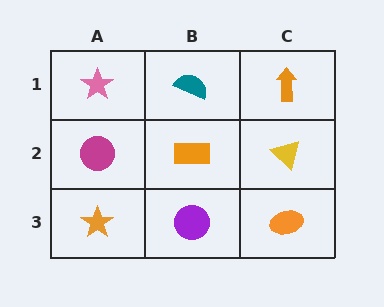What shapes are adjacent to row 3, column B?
An orange rectangle (row 2, column B), an orange star (row 3, column A), an orange ellipse (row 3, column C).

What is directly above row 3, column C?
A yellow triangle.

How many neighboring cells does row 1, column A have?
2.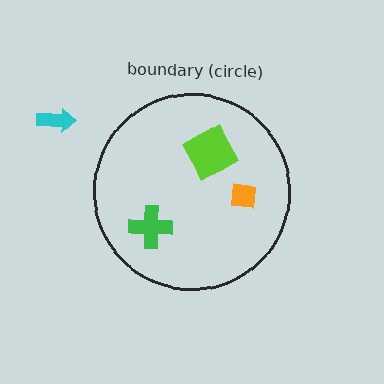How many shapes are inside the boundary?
3 inside, 1 outside.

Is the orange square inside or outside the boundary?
Inside.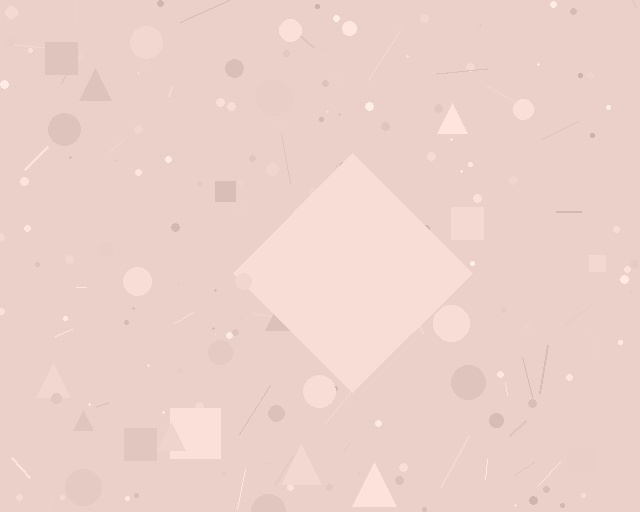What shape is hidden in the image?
A diamond is hidden in the image.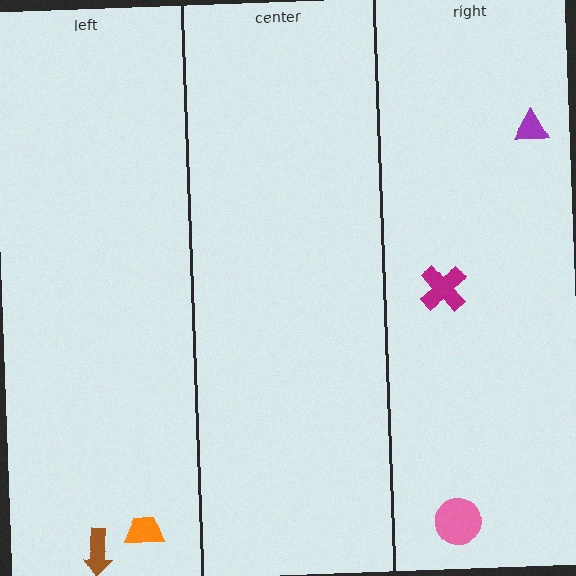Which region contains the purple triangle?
The right region.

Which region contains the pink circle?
The right region.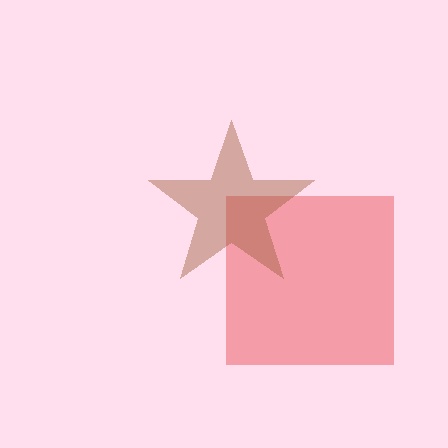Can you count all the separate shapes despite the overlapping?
Yes, there are 2 separate shapes.